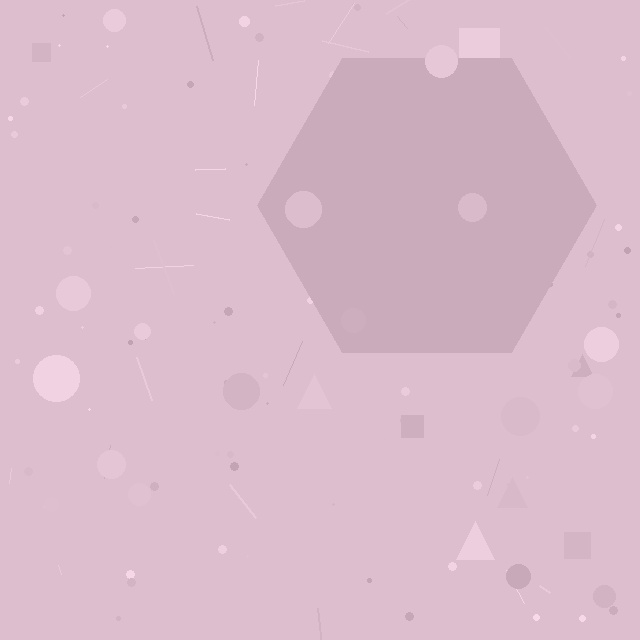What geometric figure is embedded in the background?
A hexagon is embedded in the background.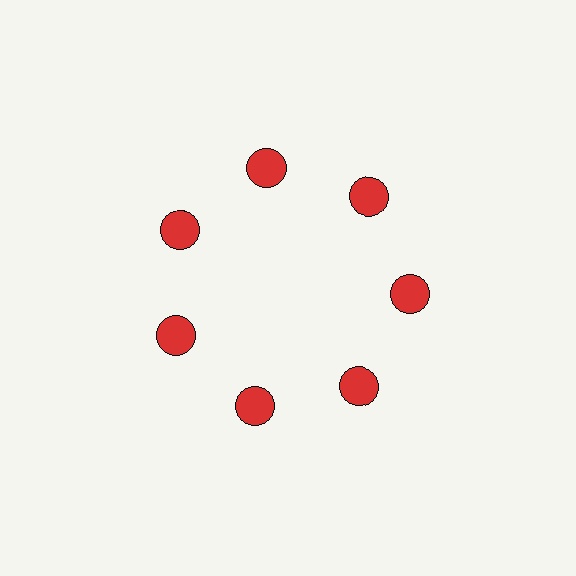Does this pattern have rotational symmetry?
Yes, this pattern has 7-fold rotational symmetry. It looks the same after rotating 51 degrees around the center.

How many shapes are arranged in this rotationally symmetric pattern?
There are 7 shapes, arranged in 7 groups of 1.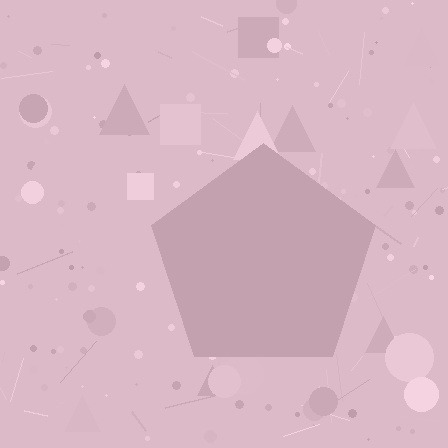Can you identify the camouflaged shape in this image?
The camouflaged shape is a pentagon.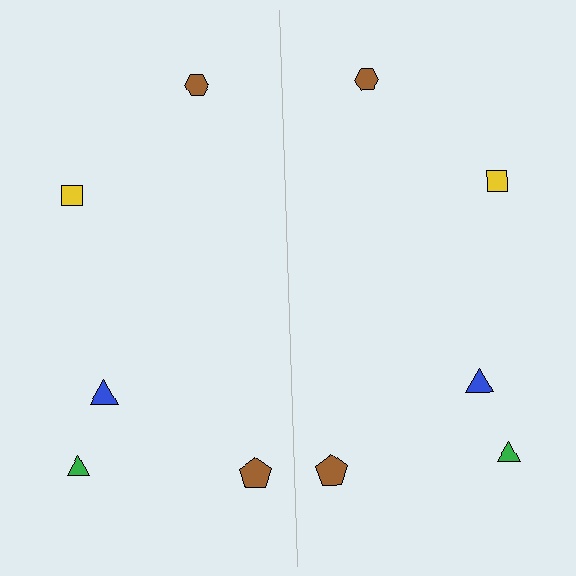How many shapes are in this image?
There are 10 shapes in this image.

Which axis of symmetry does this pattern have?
The pattern has a vertical axis of symmetry running through the center of the image.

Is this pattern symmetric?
Yes, this pattern has bilateral (reflection) symmetry.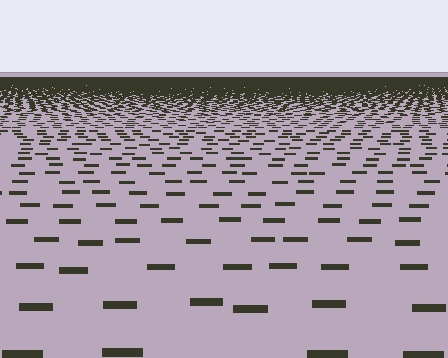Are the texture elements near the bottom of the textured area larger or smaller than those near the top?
Larger. Near the bottom, elements are closer to the viewer and appear at a bigger on-screen size.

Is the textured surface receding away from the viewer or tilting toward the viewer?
The surface is receding away from the viewer. Texture elements get smaller and denser toward the top.